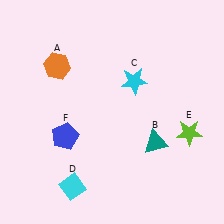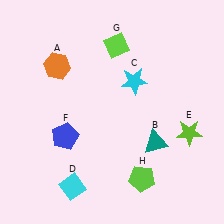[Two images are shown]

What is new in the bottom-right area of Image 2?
A lime pentagon (H) was added in the bottom-right area of Image 2.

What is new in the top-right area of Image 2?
A lime diamond (G) was added in the top-right area of Image 2.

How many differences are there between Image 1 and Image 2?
There are 2 differences between the two images.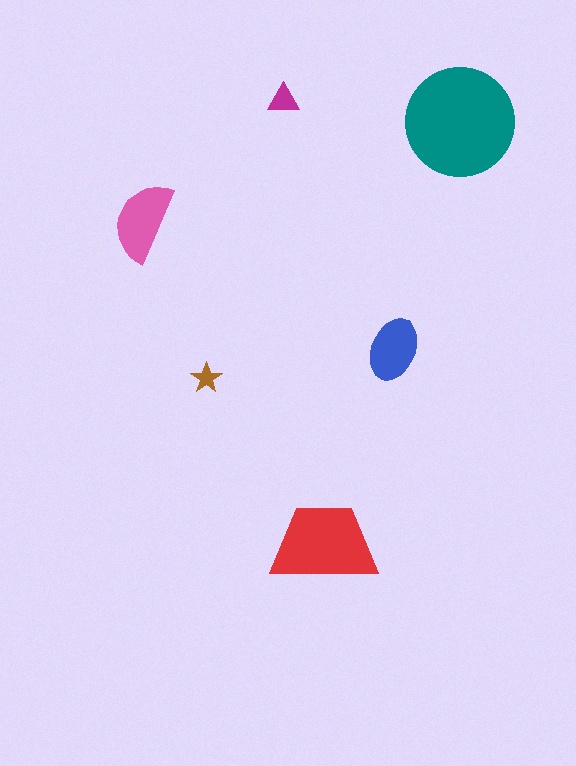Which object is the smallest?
The brown star.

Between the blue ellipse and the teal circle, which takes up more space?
The teal circle.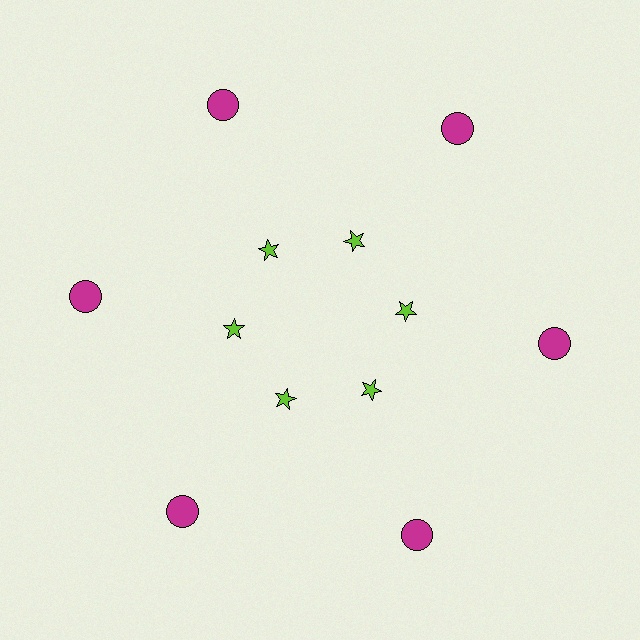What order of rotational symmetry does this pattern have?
This pattern has 6-fold rotational symmetry.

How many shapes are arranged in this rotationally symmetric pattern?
There are 12 shapes, arranged in 6 groups of 2.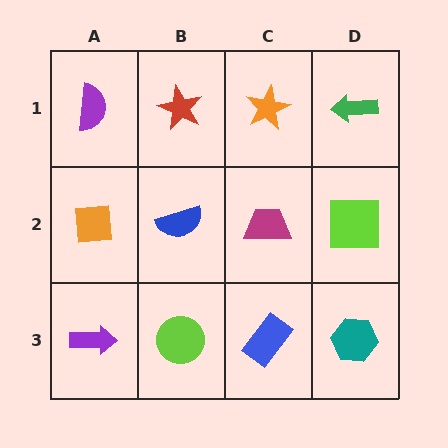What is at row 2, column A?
An orange square.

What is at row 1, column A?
A purple semicircle.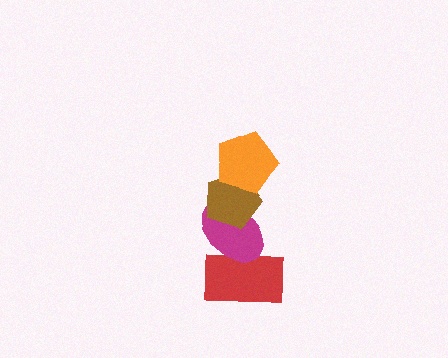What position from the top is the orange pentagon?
The orange pentagon is 1st from the top.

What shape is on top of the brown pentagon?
The orange pentagon is on top of the brown pentagon.